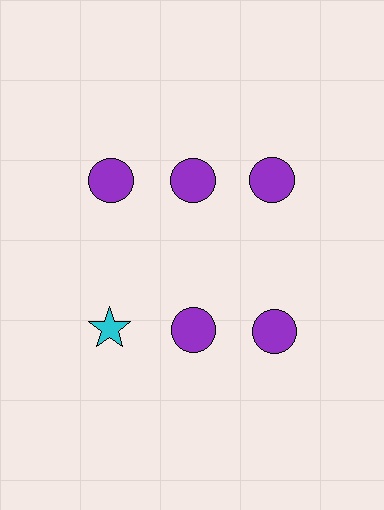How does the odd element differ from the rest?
It differs in both color (cyan instead of purple) and shape (star instead of circle).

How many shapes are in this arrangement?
There are 6 shapes arranged in a grid pattern.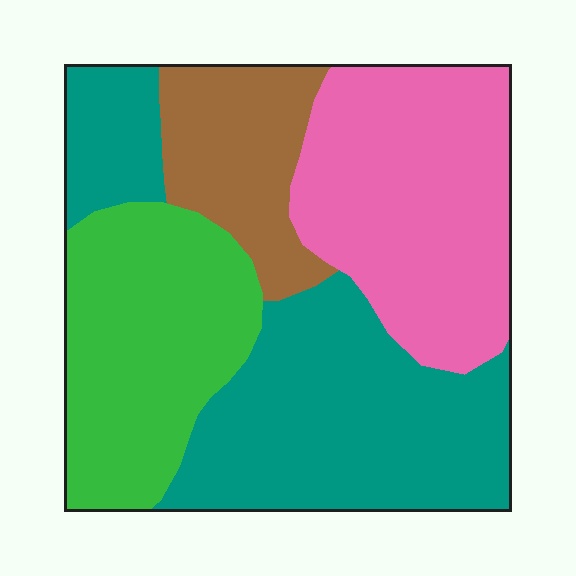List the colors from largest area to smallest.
From largest to smallest: teal, pink, green, brown.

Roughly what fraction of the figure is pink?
Pink covers 27% of the figure.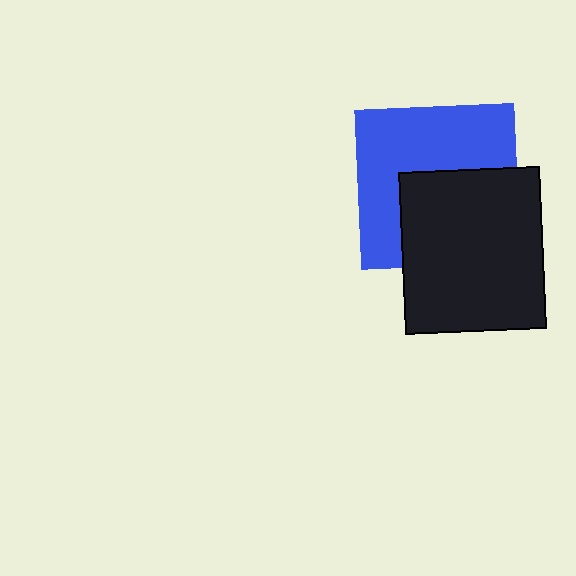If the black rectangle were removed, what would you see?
You would see the complete blue square.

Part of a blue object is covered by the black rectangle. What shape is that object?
It is a square.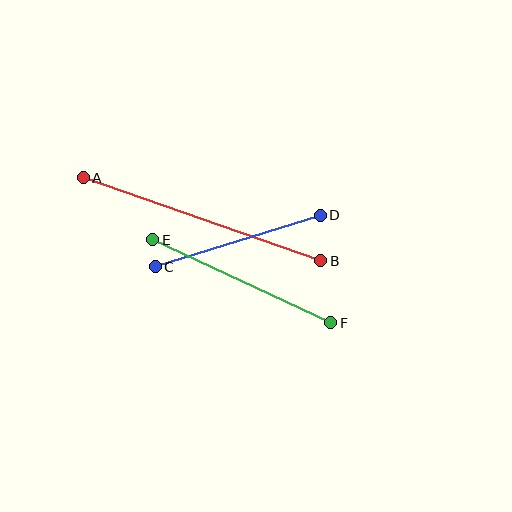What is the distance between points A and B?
The distance is approximately 252 pixels.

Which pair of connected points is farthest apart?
Points A and B are farthest apart.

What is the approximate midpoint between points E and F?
The midpoint is at approximately (242, 281) pixels.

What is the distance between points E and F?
The distance is approximately 196 pixels.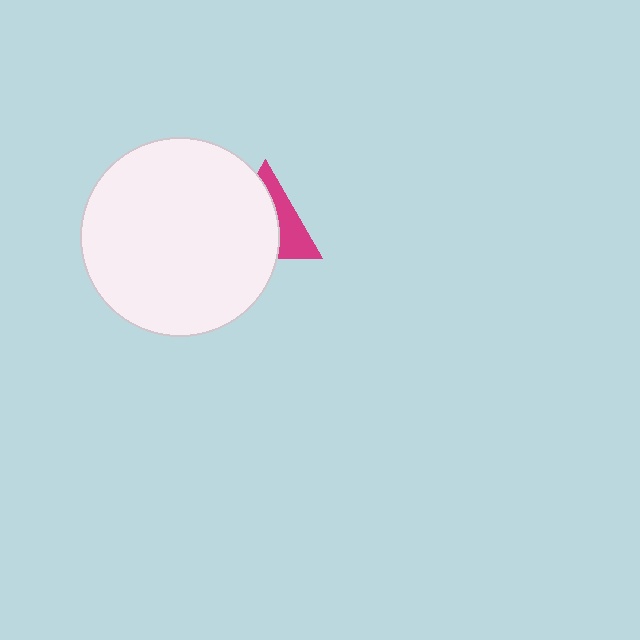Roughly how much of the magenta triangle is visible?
A small part of it is visible (roughly 38%).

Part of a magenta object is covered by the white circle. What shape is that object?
It is a triangle.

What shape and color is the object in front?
The object in front is a white circle.